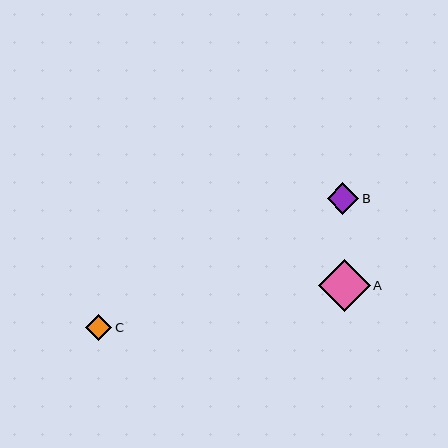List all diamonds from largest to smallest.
From largest to smallest: A, B, C.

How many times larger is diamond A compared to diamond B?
Diamond A is approximately 1.6 times the size of diamond B.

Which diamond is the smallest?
Diamond C is the smallest with a size of approximately 26 pixels.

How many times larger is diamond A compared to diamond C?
Diamond A is approximately 2.0 times the size of diamond C.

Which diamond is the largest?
Diamond A is the largest with a size of approximately 52 pixels.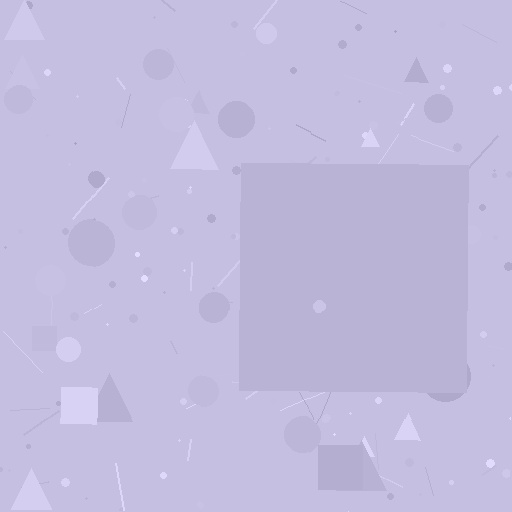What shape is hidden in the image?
A square is hidden in the image.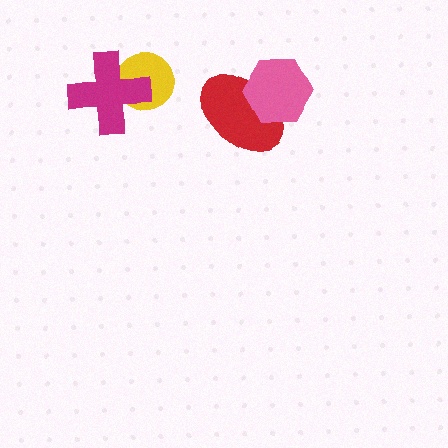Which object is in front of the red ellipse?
The pink hexagon is in front of the red ellipse.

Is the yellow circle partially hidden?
Yes, it is partially covered by another shape.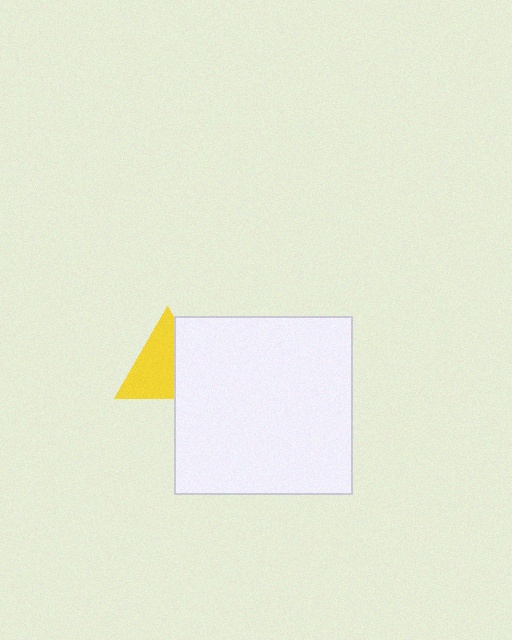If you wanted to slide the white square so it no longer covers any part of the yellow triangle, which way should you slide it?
Slide it right — that is the most direct way to separate the two shapes.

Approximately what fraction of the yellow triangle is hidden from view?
Roughly 40% of the yellow triangle is hidden behind the white square.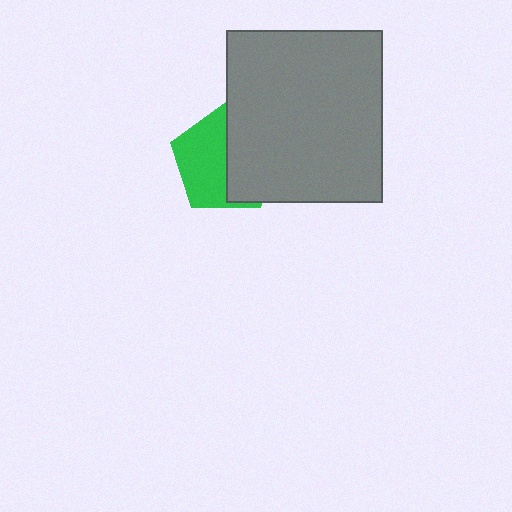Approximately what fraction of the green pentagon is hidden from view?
Roughly 49% of the green pentagon is hidden behind the gray rectangle.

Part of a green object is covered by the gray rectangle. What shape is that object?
It is a pentagon.